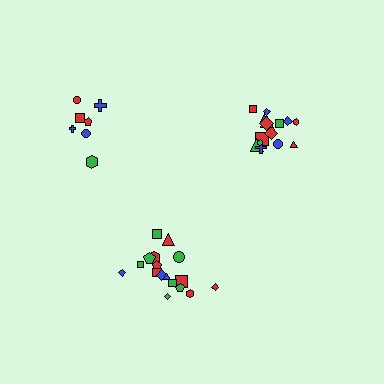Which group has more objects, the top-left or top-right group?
The top-right group.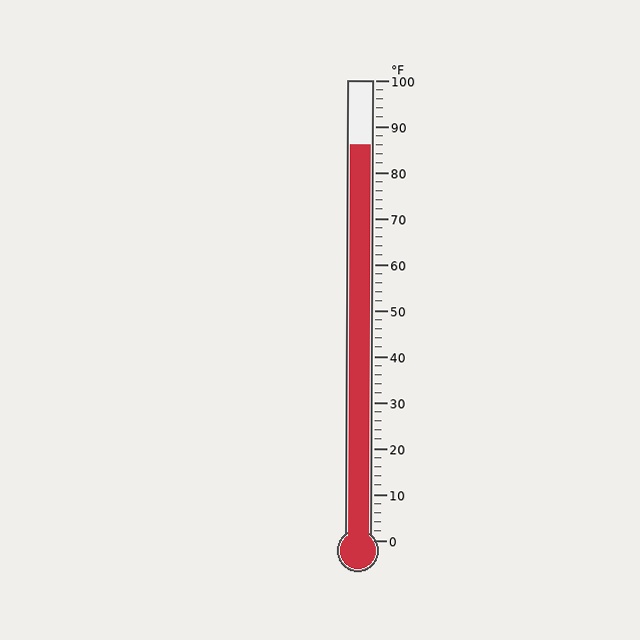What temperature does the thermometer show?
The thermometer shows approximately 86°F.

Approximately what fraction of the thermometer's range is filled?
The thermometer is filled to approximately 85% of its range.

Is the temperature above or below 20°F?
The temperature is above 20°F.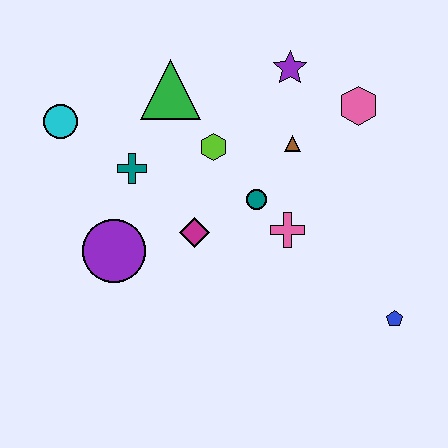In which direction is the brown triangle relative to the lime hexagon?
The brown triangle is to the right of the lime hexagon.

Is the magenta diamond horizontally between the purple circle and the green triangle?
No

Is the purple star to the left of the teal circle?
No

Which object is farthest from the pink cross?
The cyan circle is farthest from the pink cross.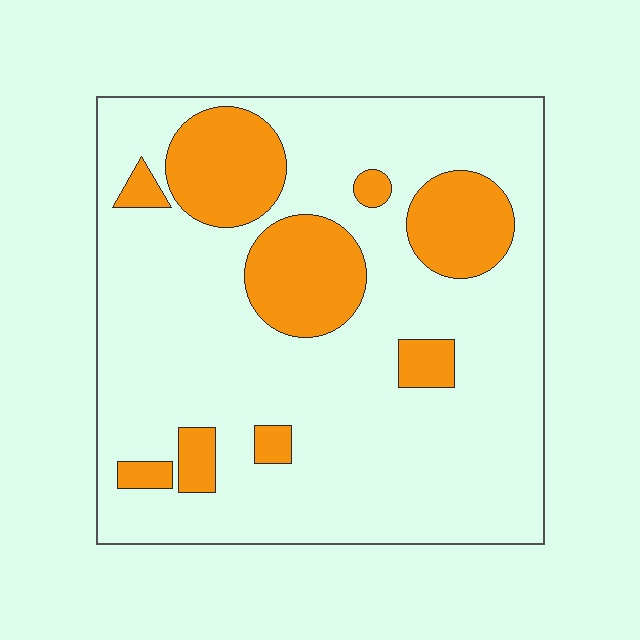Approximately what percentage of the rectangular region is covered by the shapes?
Approximately 20%.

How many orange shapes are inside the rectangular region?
9.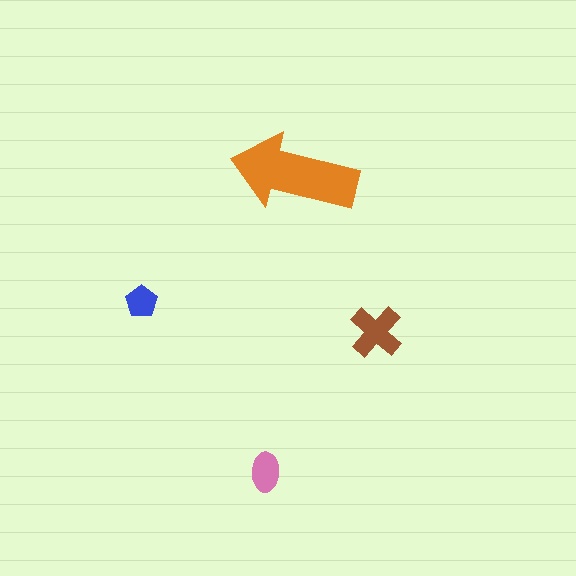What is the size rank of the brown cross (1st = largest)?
2nd.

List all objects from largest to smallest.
The orange arrow, the brown cross, the pink ellipse, the blue pentagon.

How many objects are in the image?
There are 4 objects in the image.